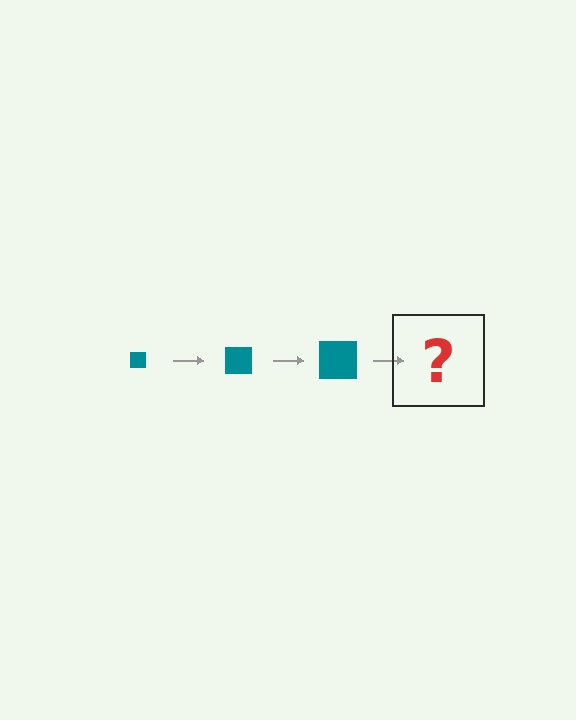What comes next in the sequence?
The next element should be a teal square, larger than the previous one.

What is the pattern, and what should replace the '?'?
The pattern is that the square gets progressively larger each step. The '?' should be a teal square, larger than the previous one.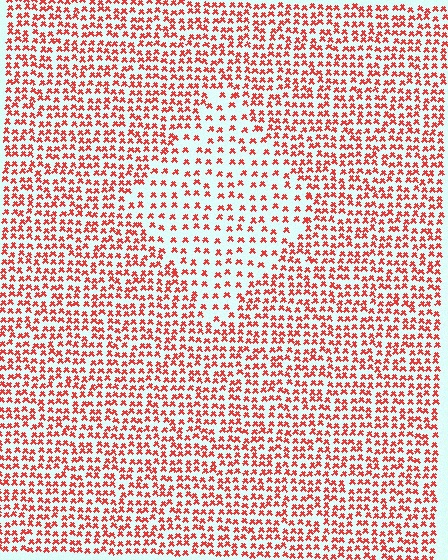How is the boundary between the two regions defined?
The boundary is defined by a change in element density (approximately 1.9x ratio). All elements are the same color, size, and shape.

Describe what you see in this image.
The image contains small red elements arranged at two different densities. A diamond-shaped region is visible where the elements are less densely packed than the surrounding area.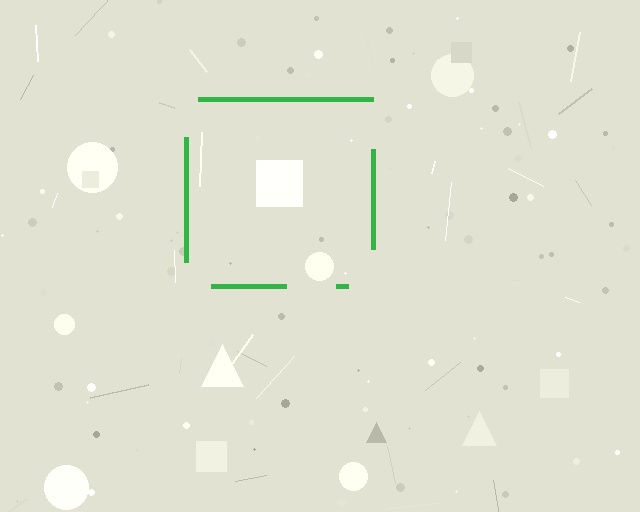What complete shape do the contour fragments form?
The contour fragments form a square.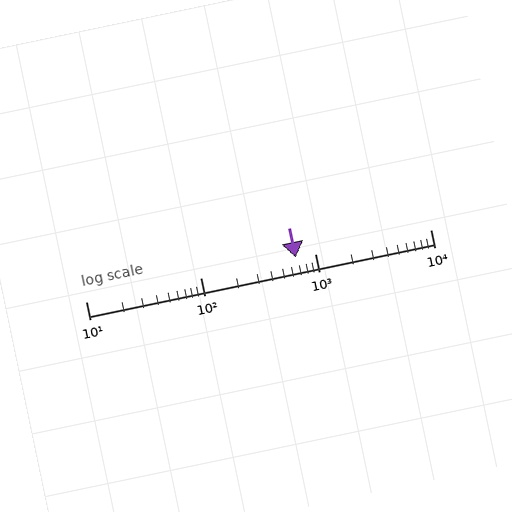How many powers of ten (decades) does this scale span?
The scale spans 3 decades, from 10 to 10000.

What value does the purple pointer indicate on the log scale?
The pointer indicates approximately 670.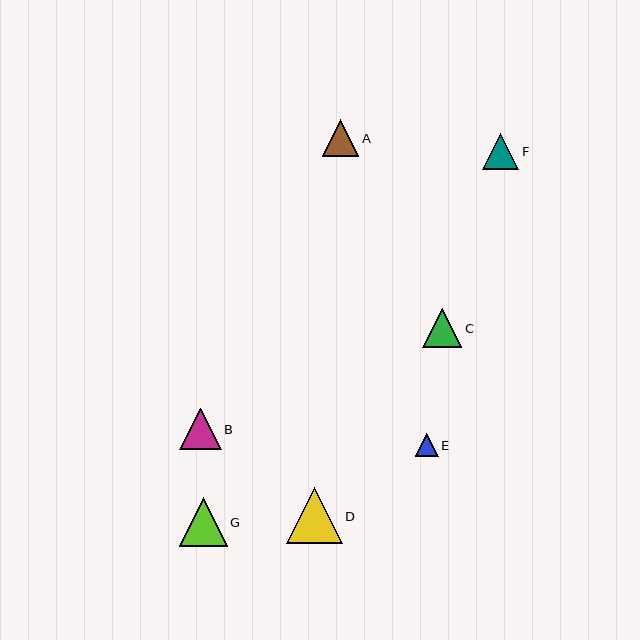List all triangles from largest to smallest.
From largest to smallest: D, G, B, C, A, F, E.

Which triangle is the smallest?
Triangle E is the smallest with a size of approximately 23 pixels.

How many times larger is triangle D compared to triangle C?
Triangle D is approximately 1.4 times the size of triangle C.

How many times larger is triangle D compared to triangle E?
Triangle D is approximately 2.4 times the size of triangle E.